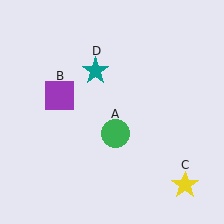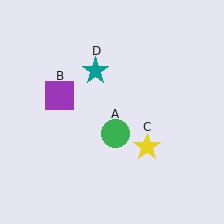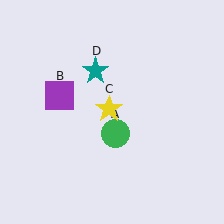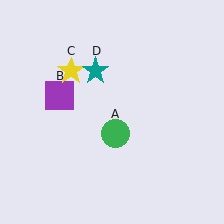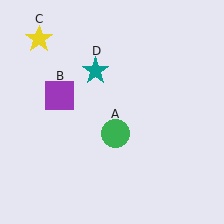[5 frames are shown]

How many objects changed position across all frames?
1 object changed position: yellow star (object C).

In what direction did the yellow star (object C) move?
The yellow star (object C) moved up and to the left.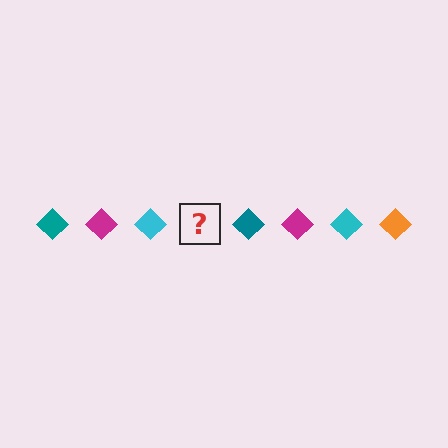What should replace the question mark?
The question mark should be replaced with an orange diamond.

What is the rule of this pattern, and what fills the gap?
The rule is that the pattern cycles through teal, magenta, cyan, orange diamonds. The gap should be filled with an orange diamond.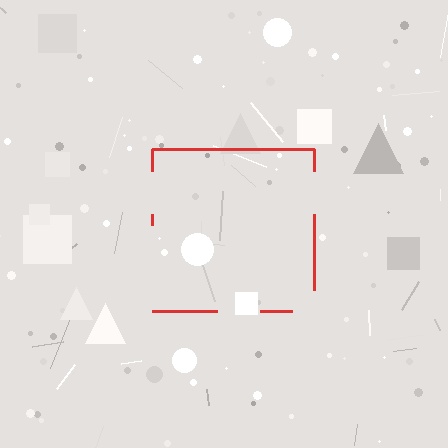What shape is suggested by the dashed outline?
The dashed outline suggests a square.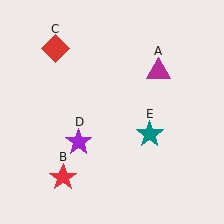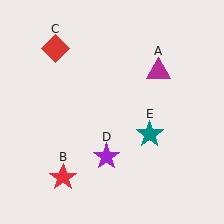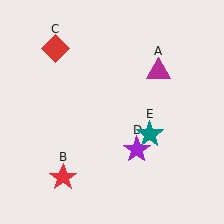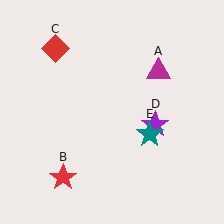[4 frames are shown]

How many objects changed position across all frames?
1 object changed position: purple star (object D).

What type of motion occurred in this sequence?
The purple star (object D) rotated counterclockwise around the center of the scene.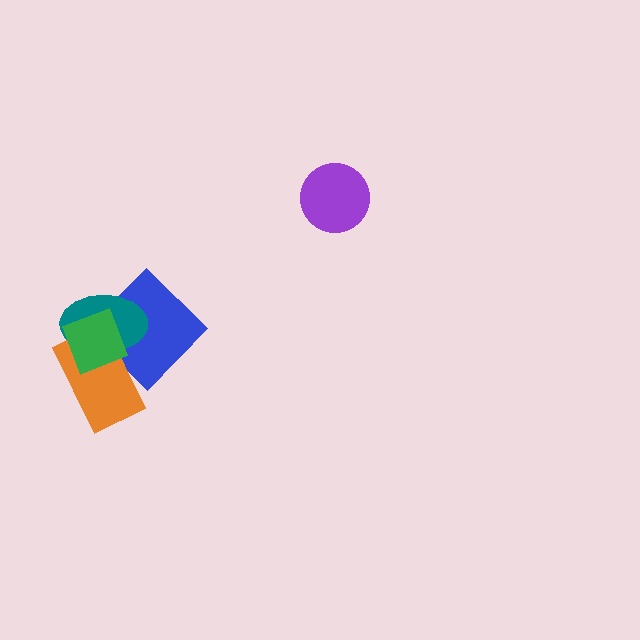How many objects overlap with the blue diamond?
3 objects overlap with the blue diamond.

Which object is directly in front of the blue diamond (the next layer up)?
The teal ellipse is directly in front of the blue diamond.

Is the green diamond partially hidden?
No, no other shape covers it.